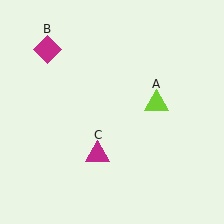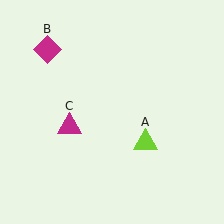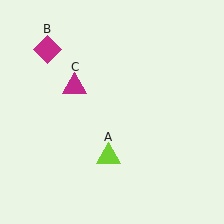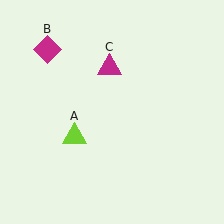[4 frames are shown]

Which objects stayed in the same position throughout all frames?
Magenta diamond (object B) remained stationary.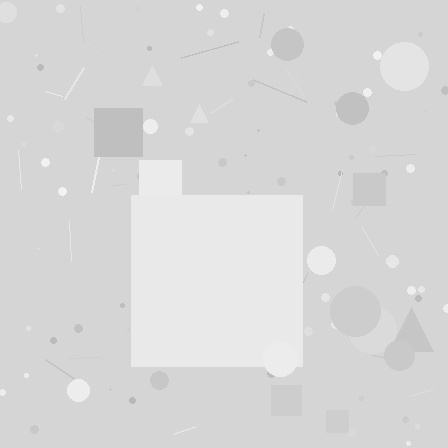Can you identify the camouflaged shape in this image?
The camouflaged shape is a square.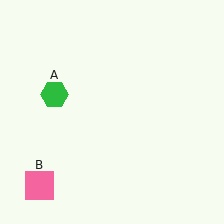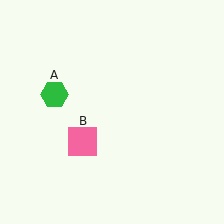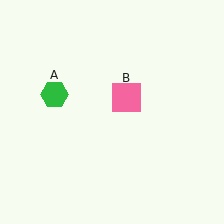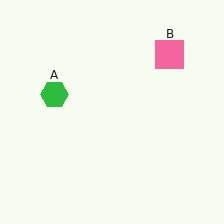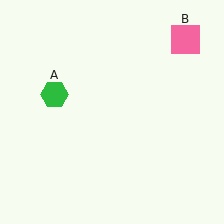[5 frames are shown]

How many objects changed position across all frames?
1 object changed position: pink square (object B).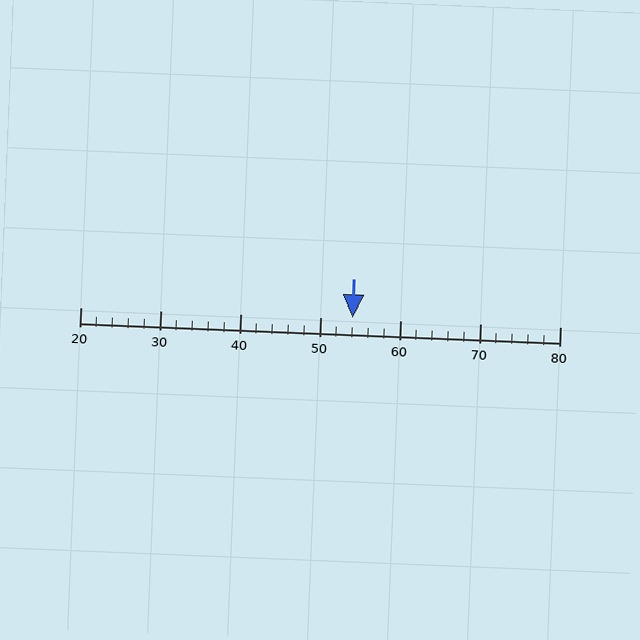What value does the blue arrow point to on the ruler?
The blue arrow points to approximately 54.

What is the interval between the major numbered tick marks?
The major tick marks are spaced 10 units apart.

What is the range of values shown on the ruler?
The ruler shows values from 20 to 80.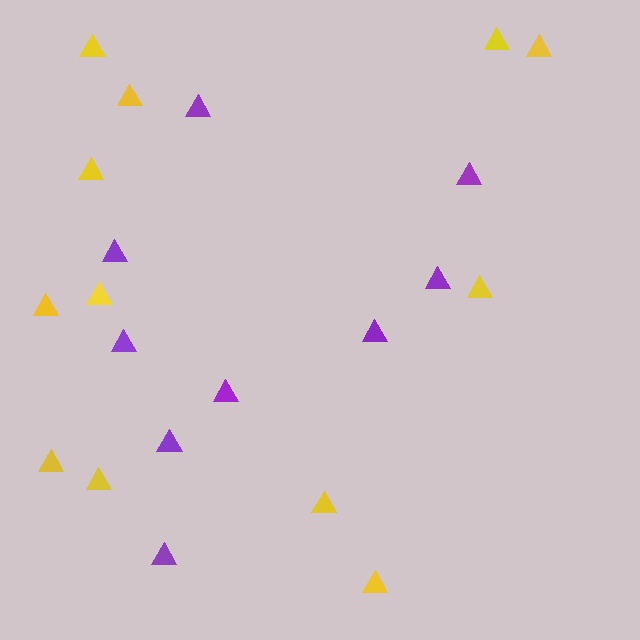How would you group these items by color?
There are 2 groups: one group of yellow triangles (12) and one group of purple triangles (9).